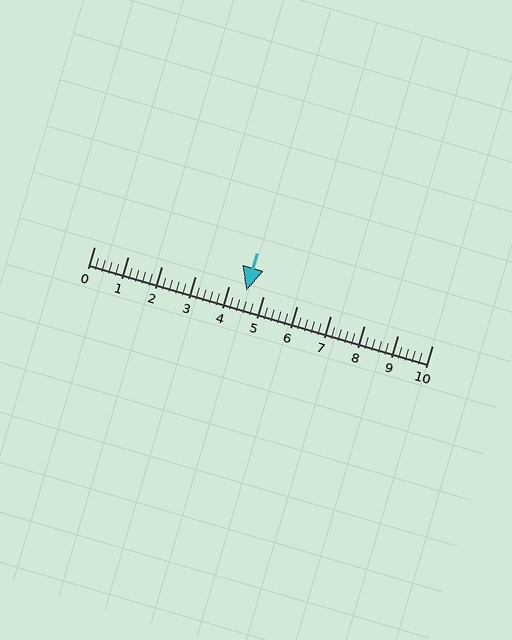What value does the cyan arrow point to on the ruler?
The cyan arrow points to approximately 4.5.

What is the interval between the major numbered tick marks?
The major tick marks are spaced 1 units apart.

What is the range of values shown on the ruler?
The ruler shows values from 0 to 10.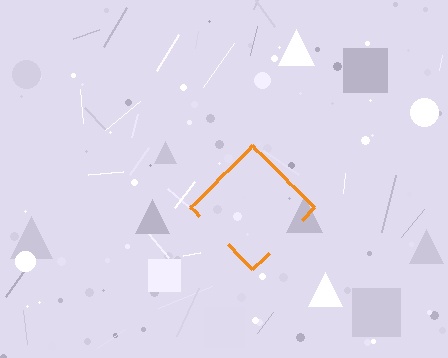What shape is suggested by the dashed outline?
The dashed outline suggests a diamond.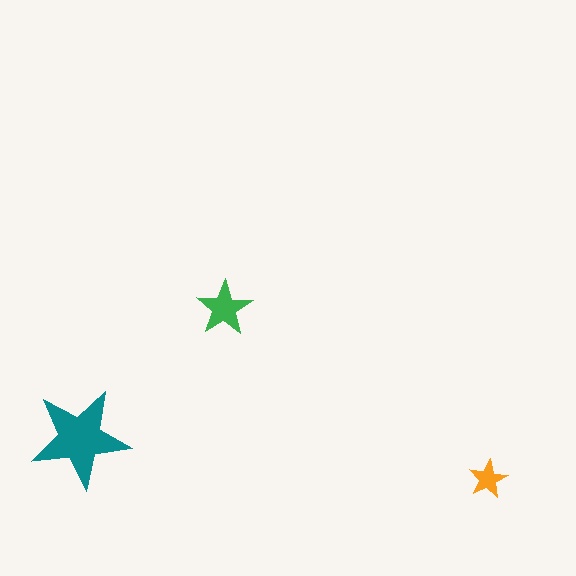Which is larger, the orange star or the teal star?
The teal one.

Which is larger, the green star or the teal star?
The teal one.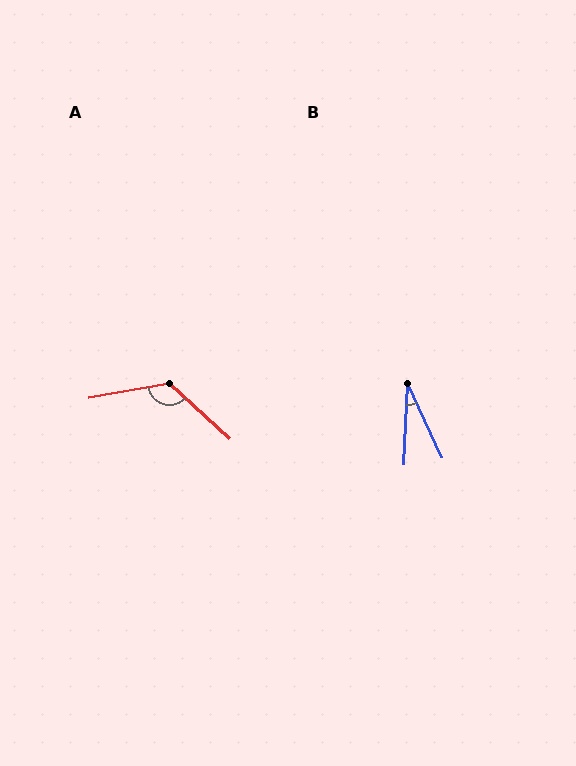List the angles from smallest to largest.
B (28°), A (127°).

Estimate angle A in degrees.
Approximately 127 degrees.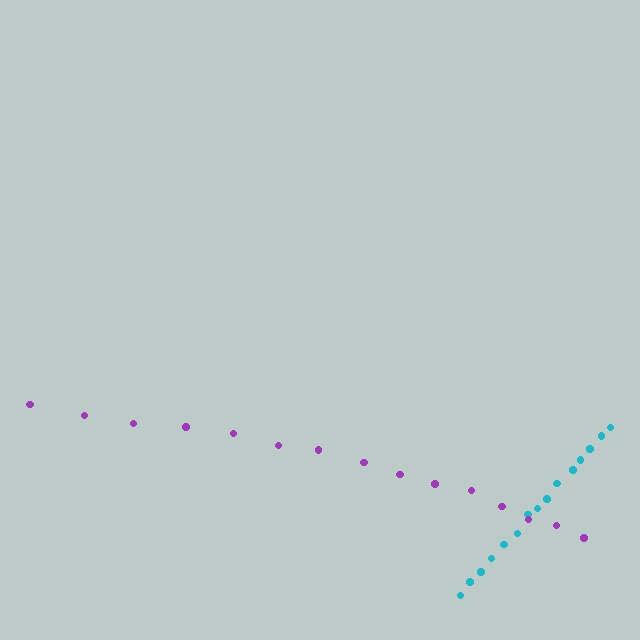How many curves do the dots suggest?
There are 2 distinct paths.